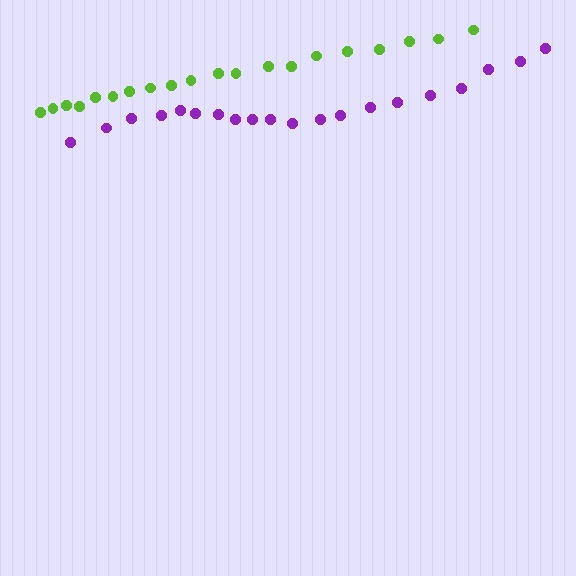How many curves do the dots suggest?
There are 2 distinct paths.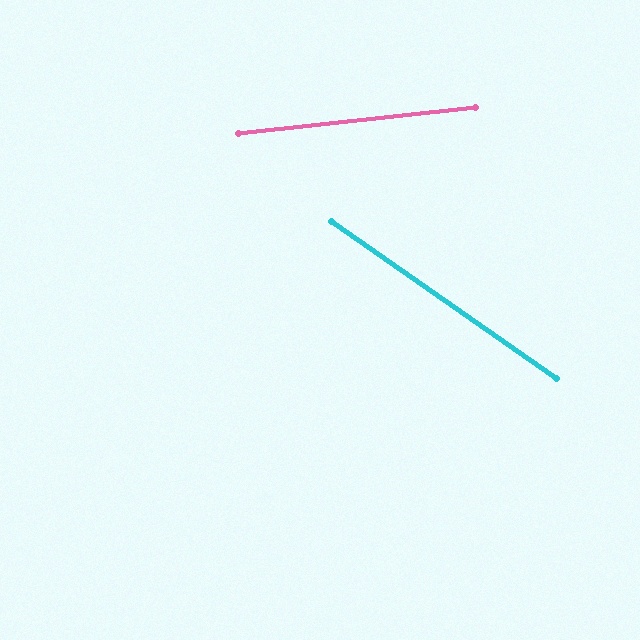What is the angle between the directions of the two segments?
Approximately 41 degrees.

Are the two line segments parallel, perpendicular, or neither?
Neither parallel nor perpendicular — they differ by about 41°.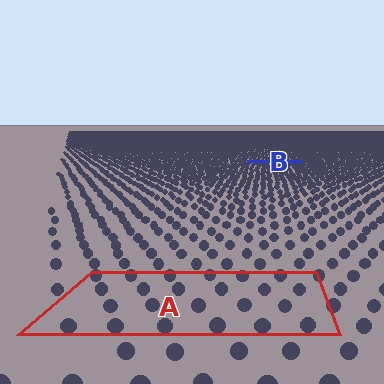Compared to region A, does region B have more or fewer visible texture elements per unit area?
Region B has more texture elements per unit area — they are packed more densely because it is farther away.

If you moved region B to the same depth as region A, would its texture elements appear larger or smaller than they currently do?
They would appear larger. At a closer depth, the same texture elements are projected at a bigger on-screen size.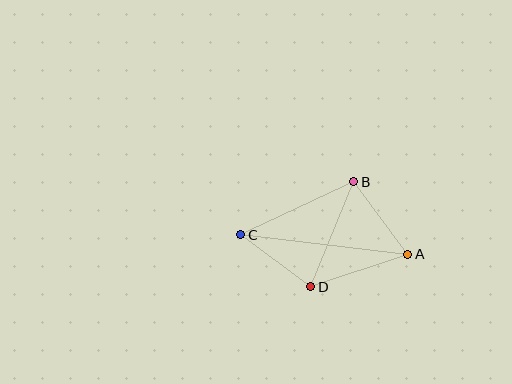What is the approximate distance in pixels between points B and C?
The distance between B and C is approximately 125 pixels.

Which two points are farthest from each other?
Points A and C are farthest from each other.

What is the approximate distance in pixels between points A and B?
The distance between A and B is approximately 91 pixels.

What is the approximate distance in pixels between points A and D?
The distance between A and D is approximately 102 pixels.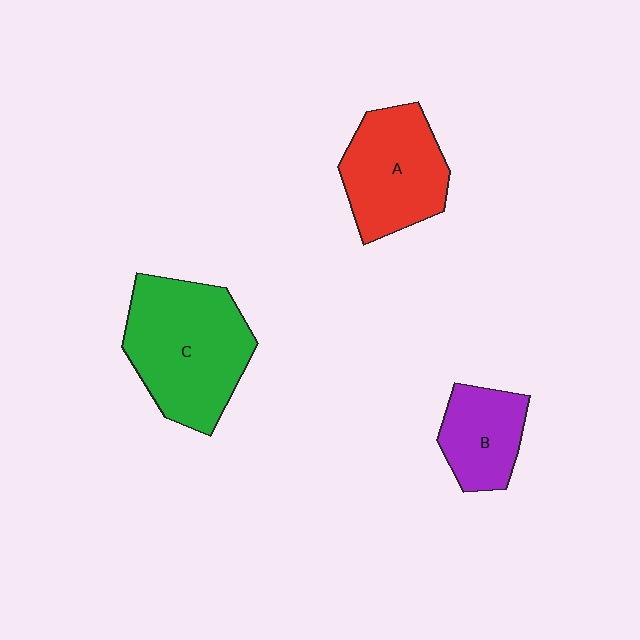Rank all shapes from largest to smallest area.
From largest to smallest: C (green), A (red), B (purple).